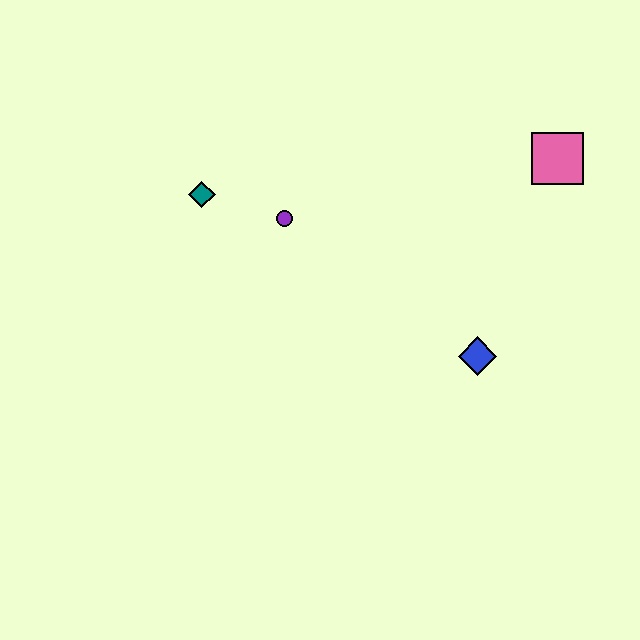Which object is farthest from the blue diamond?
The teal diamond is farthest from the blue diamond.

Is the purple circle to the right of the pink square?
No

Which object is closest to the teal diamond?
The purple circle is closest to the teal diamond.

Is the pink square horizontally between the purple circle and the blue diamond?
No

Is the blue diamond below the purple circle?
Yes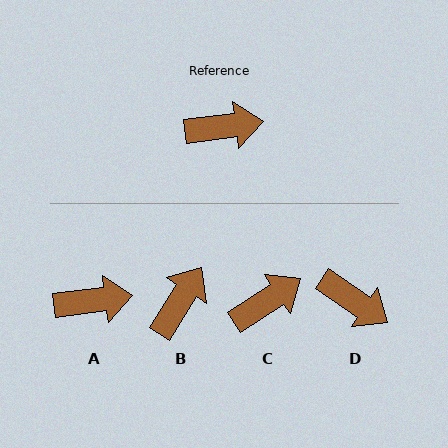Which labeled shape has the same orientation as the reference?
A.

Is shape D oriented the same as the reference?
No, it is off by about 41 degrees.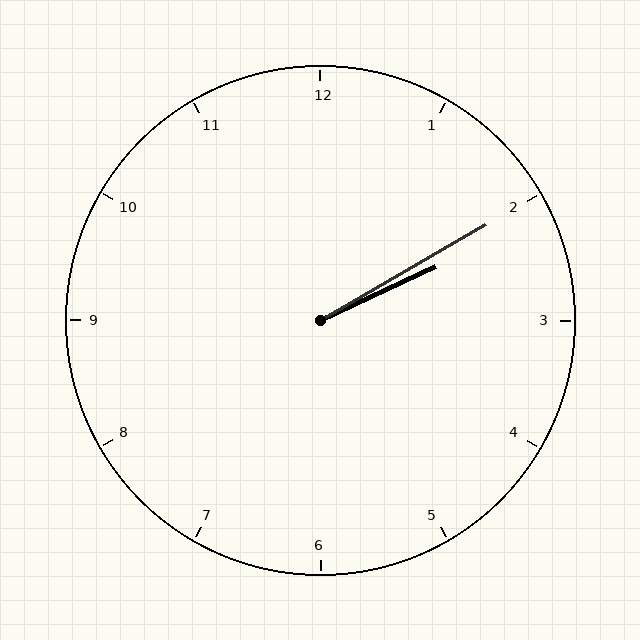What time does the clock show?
2:10.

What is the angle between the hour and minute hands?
Approximately 5 degrees.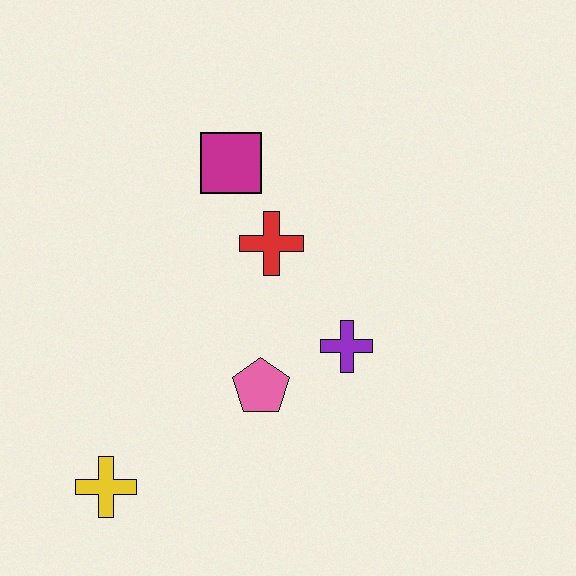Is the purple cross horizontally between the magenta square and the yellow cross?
No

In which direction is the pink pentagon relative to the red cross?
The pink pentagon is below the red cross.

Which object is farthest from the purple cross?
The yellow cross is farthest from the purple cross.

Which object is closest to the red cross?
The magenta square is closest to the red cross.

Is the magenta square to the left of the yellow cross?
No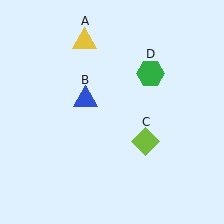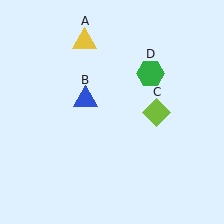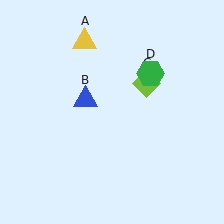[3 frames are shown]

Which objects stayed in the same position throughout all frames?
Yellow triangle (object A) and blue triangle (object B) and green hexagon (object D) remained stationary.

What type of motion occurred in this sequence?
The lime diamond (object C) rotated counterclockwise around the center of the scene.